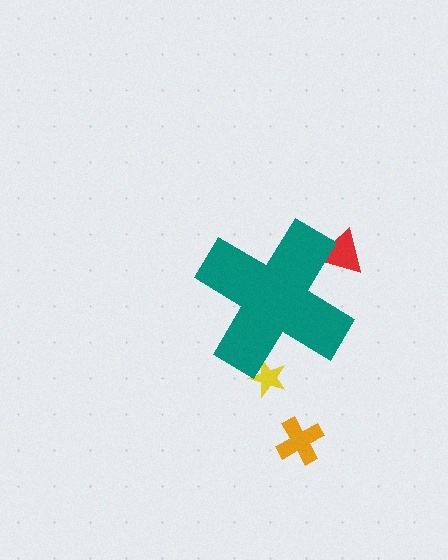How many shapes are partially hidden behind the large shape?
2 shapes are partially hidden.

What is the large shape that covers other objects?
A teal cross.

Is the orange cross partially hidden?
No, the orange cross is fully visible.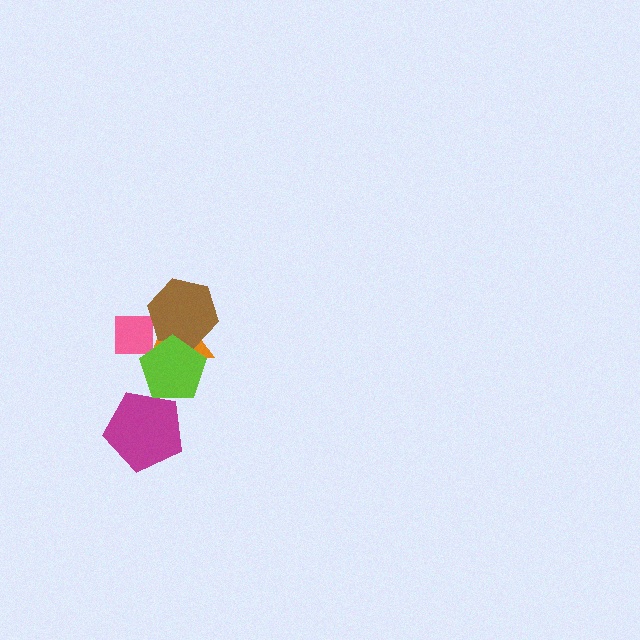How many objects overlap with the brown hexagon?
3 objects overlap with the brown hexagon.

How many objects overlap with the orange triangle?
3 objects overlap with the orange triangle.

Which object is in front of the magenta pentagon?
The lime pentagon is in front of the magenta pentagon.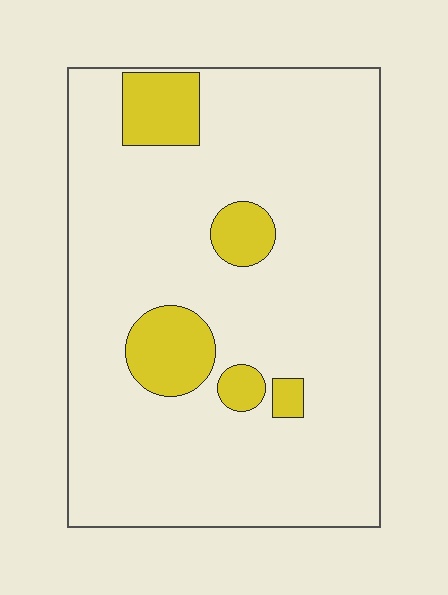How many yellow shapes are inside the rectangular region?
5.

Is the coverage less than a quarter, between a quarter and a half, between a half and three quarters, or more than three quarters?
Less than a quarter.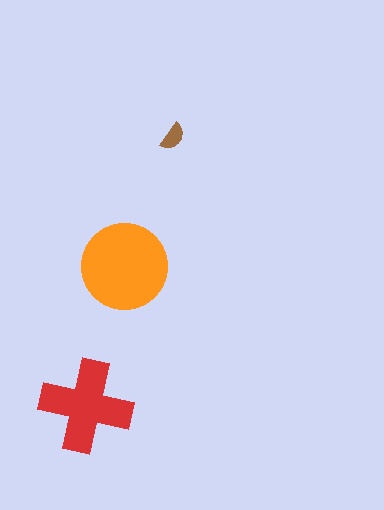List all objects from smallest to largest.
The brown semicircle, the red cross, the orange circle.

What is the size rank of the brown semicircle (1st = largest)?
3rd.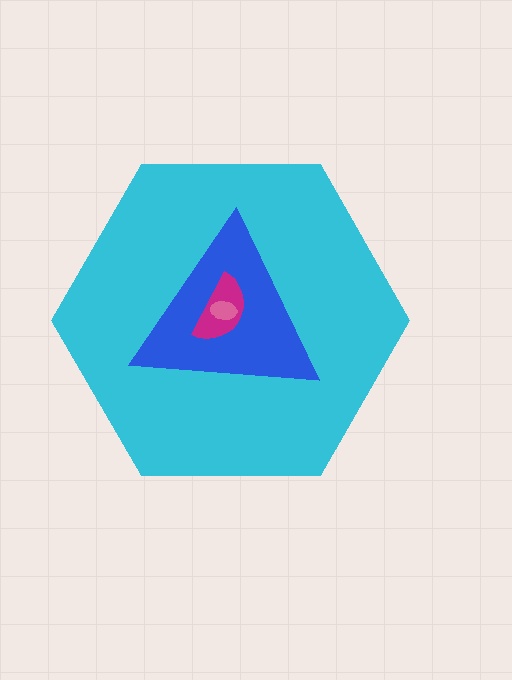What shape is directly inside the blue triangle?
The magenta semicircle.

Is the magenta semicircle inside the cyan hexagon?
Yes.